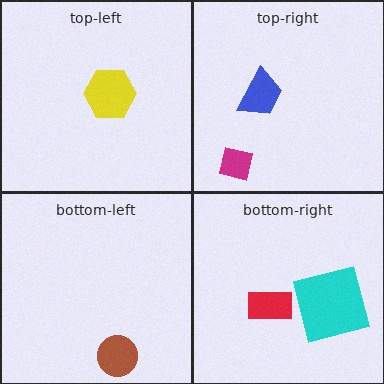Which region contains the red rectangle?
The bottom-right region.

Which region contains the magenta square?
The top-right region.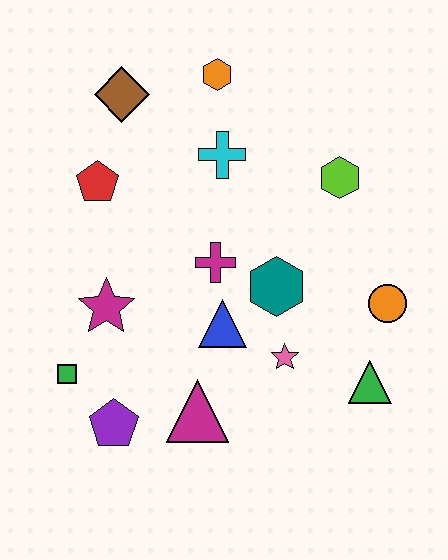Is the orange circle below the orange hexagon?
Yes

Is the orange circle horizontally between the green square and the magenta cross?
No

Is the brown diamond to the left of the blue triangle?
Yes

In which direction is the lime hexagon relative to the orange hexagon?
The lime hexagon is to the right of the orange hexagon.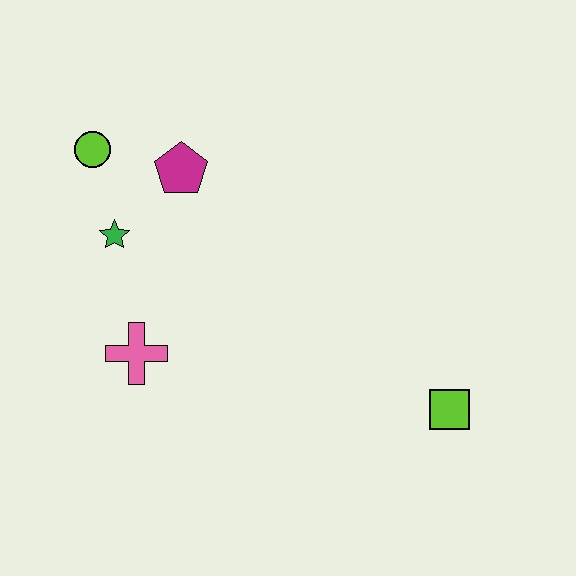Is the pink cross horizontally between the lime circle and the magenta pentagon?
Yes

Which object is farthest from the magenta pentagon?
The lime square is farthest from the magenta pentagon.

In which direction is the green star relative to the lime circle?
The green star is below the lime circle.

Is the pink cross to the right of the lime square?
No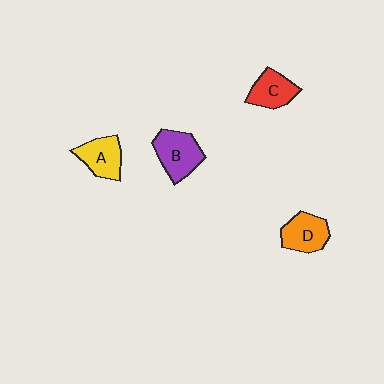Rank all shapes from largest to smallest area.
From largest to smallest: B (purple), D (orange), A (yellow), C (red).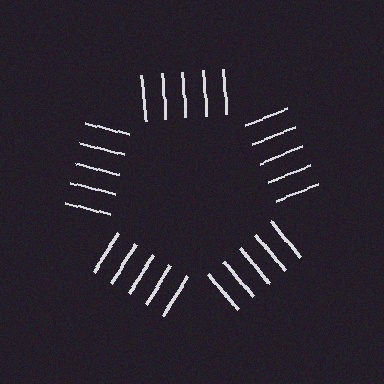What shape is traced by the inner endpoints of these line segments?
An illusory pentagon — the line segments terminate on its edges but no continuous stroke is drawn.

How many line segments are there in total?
25 — 5 along each of the 5 edges.